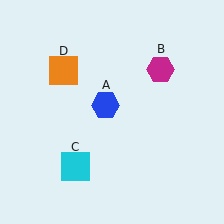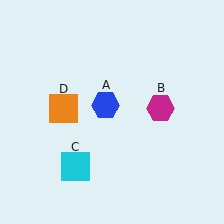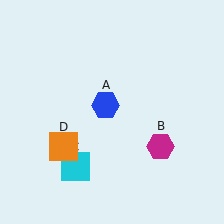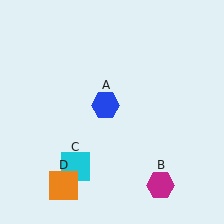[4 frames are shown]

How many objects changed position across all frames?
2 objects changed position: magenta hexagon (object B), orange square (object D).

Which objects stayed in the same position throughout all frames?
Blue hexagon (object A) and cyan square (object C) remained stationary.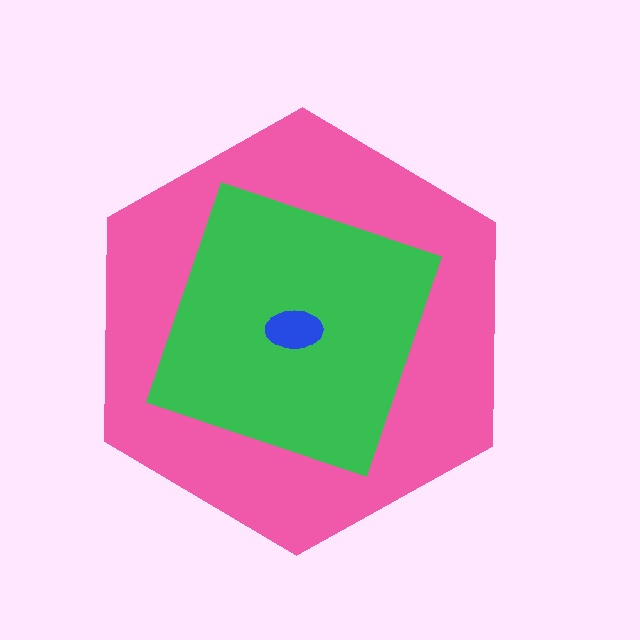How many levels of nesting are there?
3.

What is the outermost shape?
The pink hexagon.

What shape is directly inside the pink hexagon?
The green square.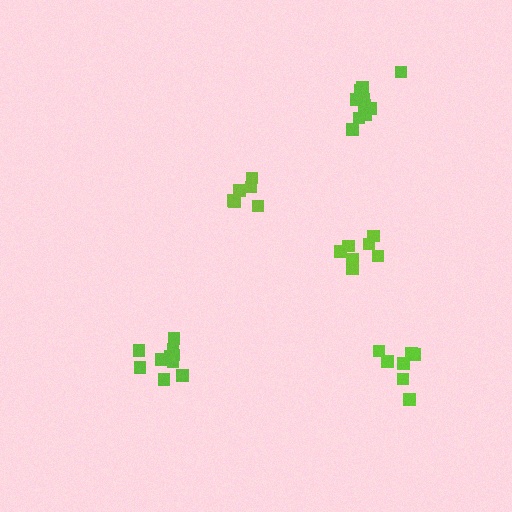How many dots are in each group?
Group 1: 7 dots, Group 2: 6 dots, Group 3: 10 dots, Group 4: 7 dots, Group 5: 11 dots (41 total).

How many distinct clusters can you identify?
There are 5 distinct clusters.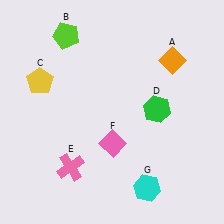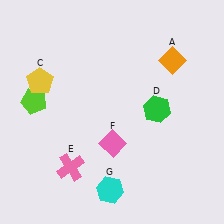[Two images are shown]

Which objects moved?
The objects that moved are: the lime pentagon (B), the cyan hexagon (G).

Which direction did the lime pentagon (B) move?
The lime pentagon (B) moved down.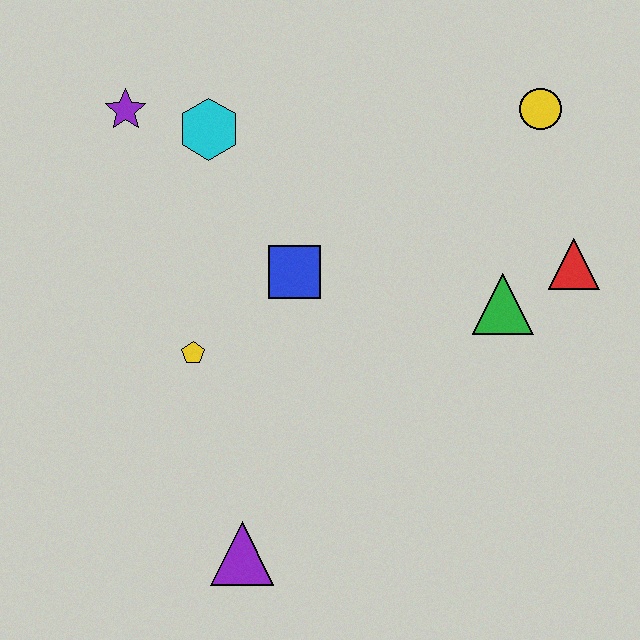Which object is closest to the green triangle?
The red triangle is closest to the green triangle.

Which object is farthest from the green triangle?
The purple star is farthest from the green triangle.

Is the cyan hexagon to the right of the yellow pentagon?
Yes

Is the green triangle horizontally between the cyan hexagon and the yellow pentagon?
No